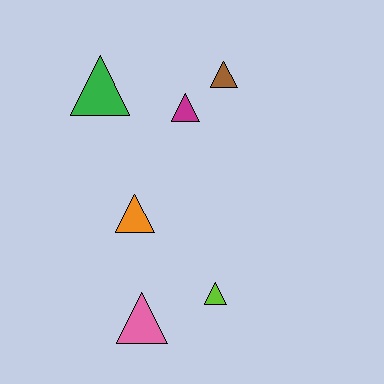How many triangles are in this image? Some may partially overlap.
There are 6 triangles.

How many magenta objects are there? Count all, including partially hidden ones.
There is 1 magenta object.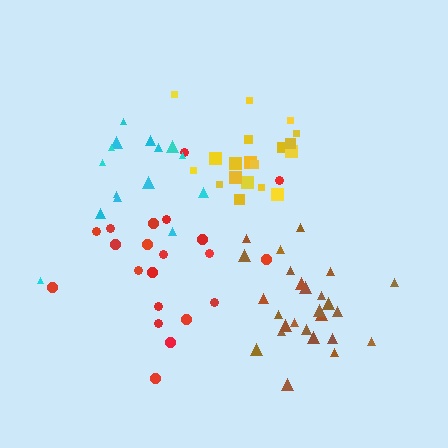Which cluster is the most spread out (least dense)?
Red.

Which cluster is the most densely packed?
Brown.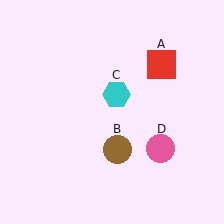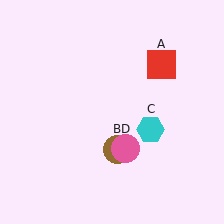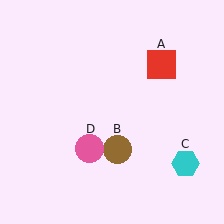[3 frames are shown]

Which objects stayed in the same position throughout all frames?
Red square (object A) and brown circle (object B) remained stationary.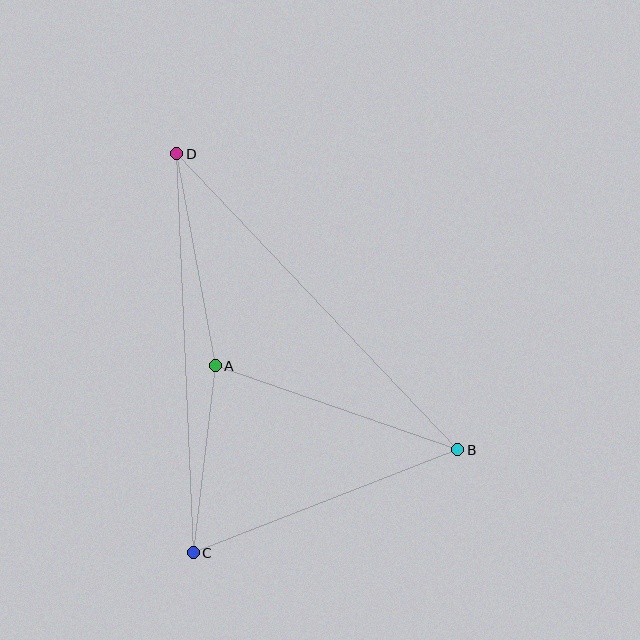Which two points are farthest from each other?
Points B and D are farthest from each other.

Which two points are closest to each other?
Points A and C are closest to each other.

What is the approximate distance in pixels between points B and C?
The distance between B and C is approximately 284 pixels.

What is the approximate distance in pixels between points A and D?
The distance between A and D is approximately 216 pixels.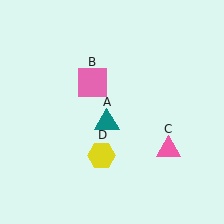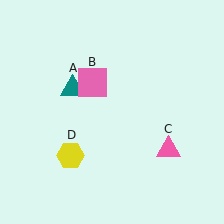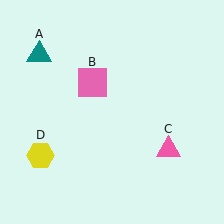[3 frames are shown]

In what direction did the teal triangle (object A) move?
The teal triangle (object A) moved up and to the left.